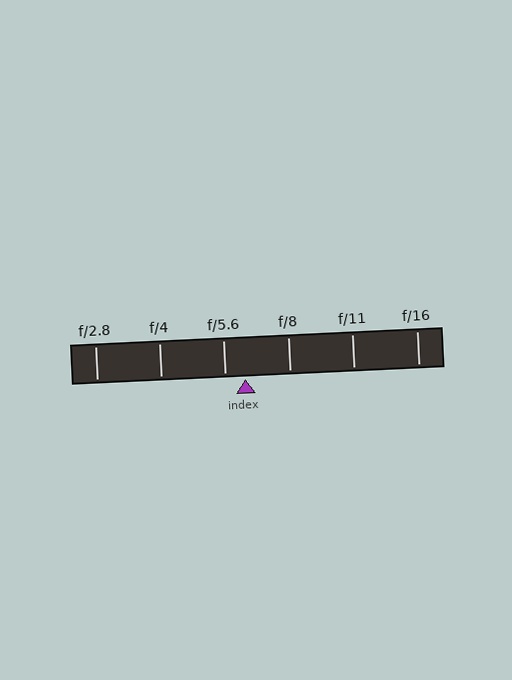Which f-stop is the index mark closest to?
The index mark is closest to f/5.6.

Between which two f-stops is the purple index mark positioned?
The index mark is between f/5.6 and f/8.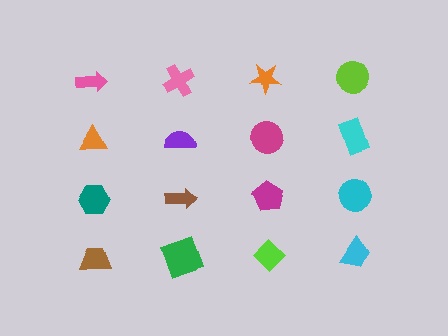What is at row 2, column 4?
A cyan rectangle.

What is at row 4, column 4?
A cyan trapezoid.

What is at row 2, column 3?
A magenta circle.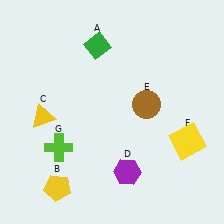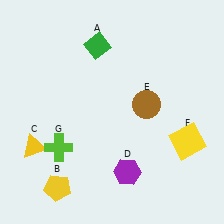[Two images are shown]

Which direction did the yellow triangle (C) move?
The yellow triangle (C) moved down.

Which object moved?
The yellow triangle (C) moved down.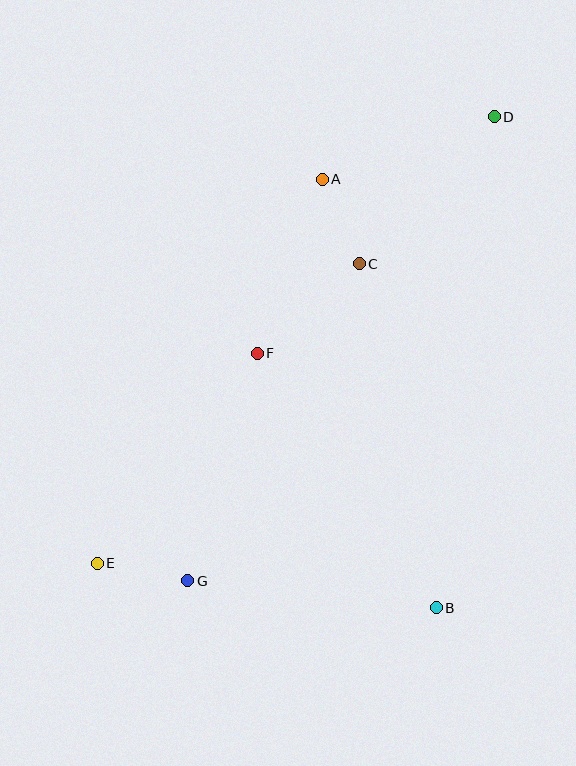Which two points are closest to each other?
Points E and G are closest to each other.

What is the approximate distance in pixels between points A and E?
The distance between A and E is approximately 445 pixels.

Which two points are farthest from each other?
Points D and E are farthest from each other.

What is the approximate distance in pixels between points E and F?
The distance between E and F is approximately 264 pixels.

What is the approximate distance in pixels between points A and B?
The distance between A and B is approximately 444 pixels.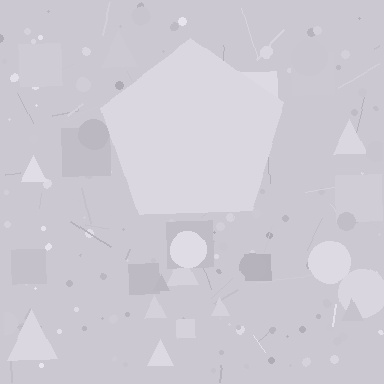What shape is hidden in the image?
A pentagon is hidden in the image.